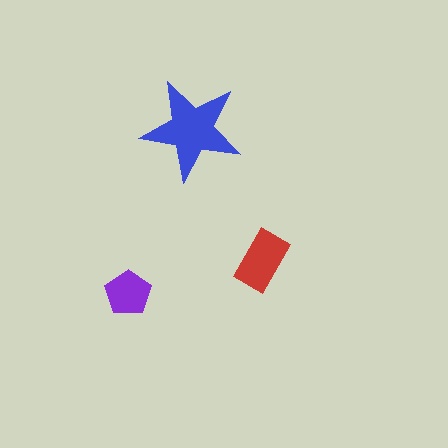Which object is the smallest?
The purple pentagon.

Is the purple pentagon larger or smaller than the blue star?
Smaller.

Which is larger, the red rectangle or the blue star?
The blue star.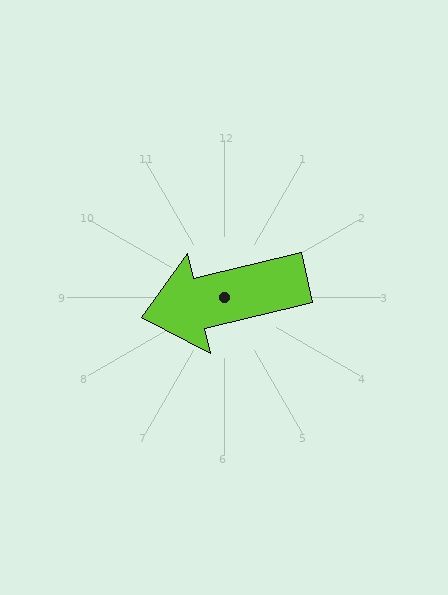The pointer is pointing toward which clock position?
Roughly 9 o'clock.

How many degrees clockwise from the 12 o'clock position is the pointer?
Approximately 257 degrees.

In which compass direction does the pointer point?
West.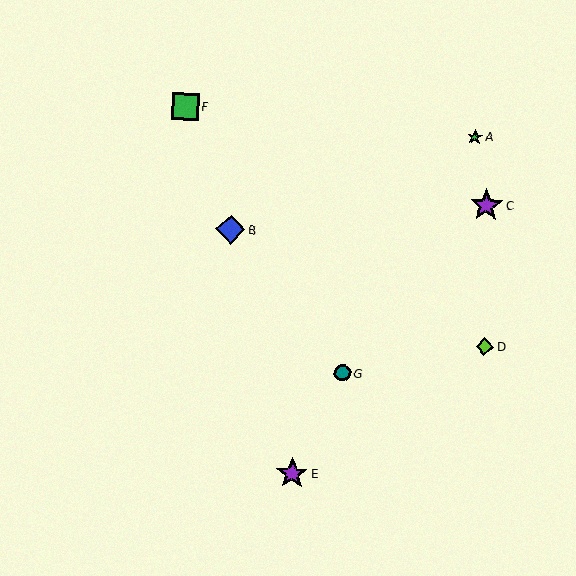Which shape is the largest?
The purple star (labeled C) is the largest.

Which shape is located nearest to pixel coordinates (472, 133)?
The green star (labeled A) at (475, 137) is nearest to that location.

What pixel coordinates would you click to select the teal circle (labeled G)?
Click at (343, 373) to select the teal circle G.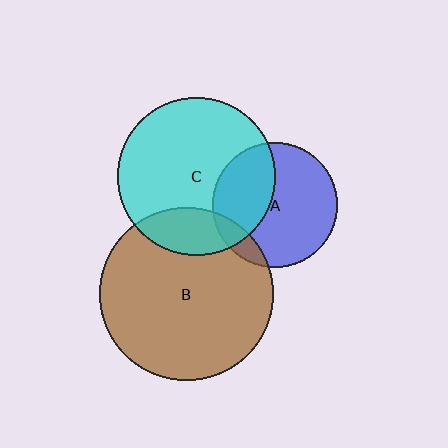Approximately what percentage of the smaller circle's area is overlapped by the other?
Approximately 35%.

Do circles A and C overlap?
Yes.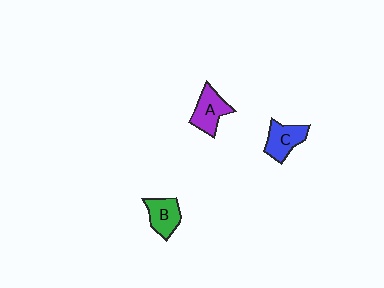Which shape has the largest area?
Shape A (purple).